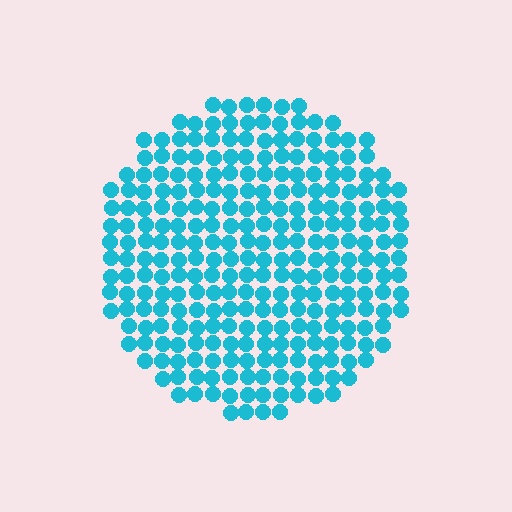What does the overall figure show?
The overall figure shows a circle.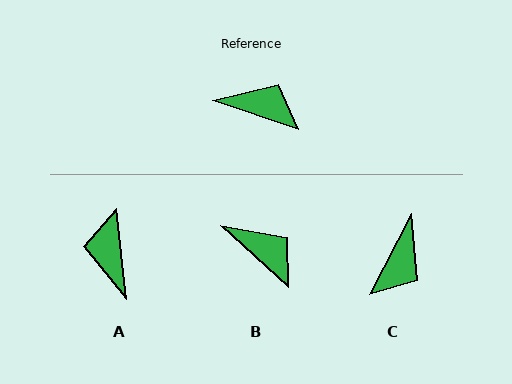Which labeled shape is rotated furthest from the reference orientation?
A, about 115 degrees away.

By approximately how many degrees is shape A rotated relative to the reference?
Approximately 115 degrees counter-clockwise.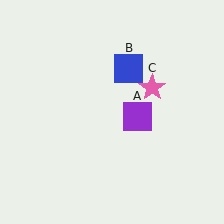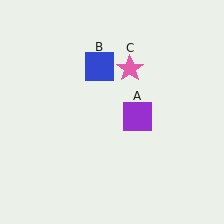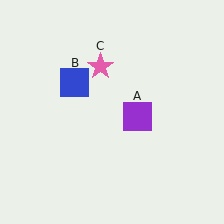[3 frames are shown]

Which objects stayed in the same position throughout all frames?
Purple square (object A) remained stationary.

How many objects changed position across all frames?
2 objects changed position: blue square (object B), pink star (object C).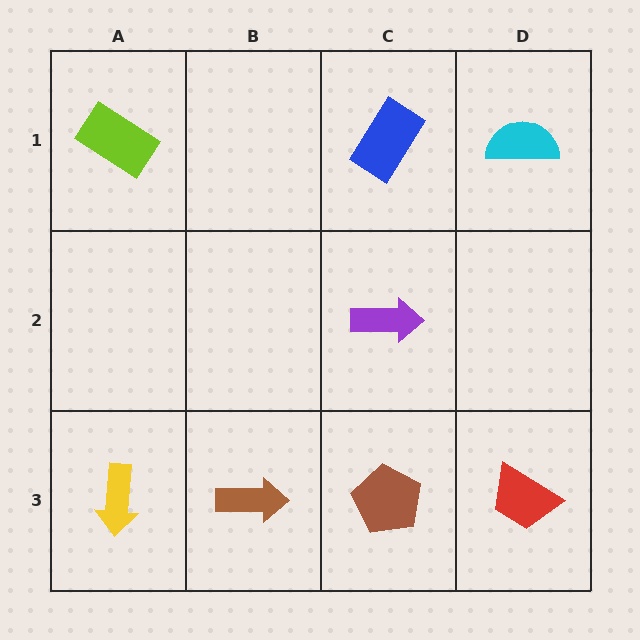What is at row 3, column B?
A brown arrow.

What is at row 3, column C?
A brown pentagon.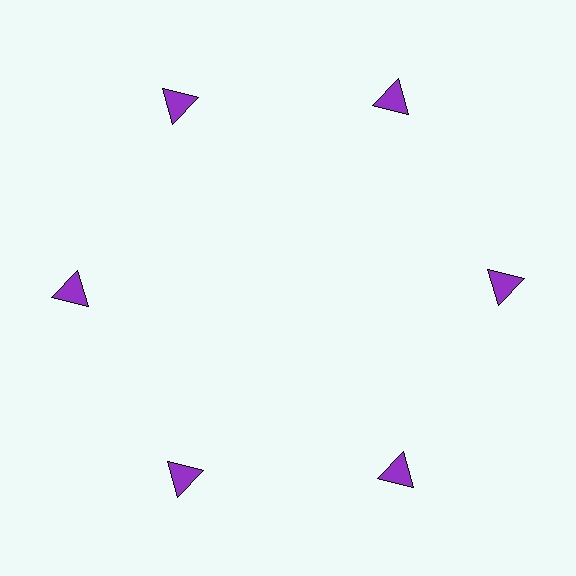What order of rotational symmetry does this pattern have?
This pattern has 6-fold rotational symmetry.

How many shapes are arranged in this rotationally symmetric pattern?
There are 6 shapes, arranged in 6 groups of 1.